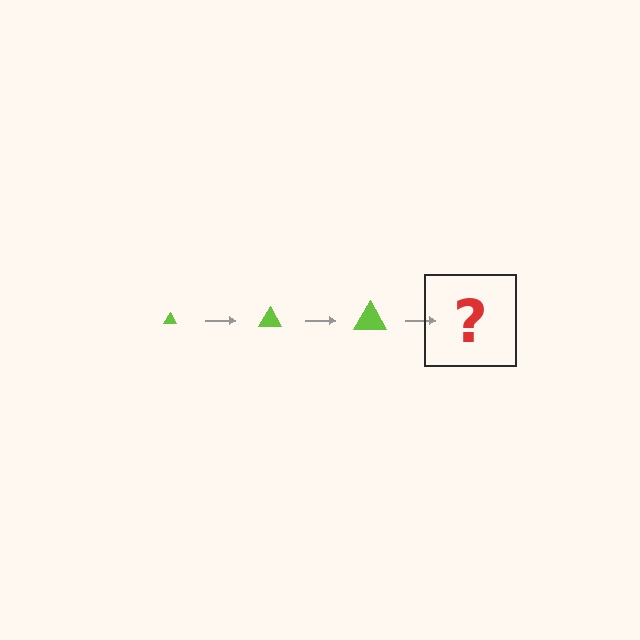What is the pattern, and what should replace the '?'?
The pattern is that the triangle gets progressively larger each step. The '?' should be a lime triangle, larger than the previous one.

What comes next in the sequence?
The next element should be a lime triangle, larger than the previous one.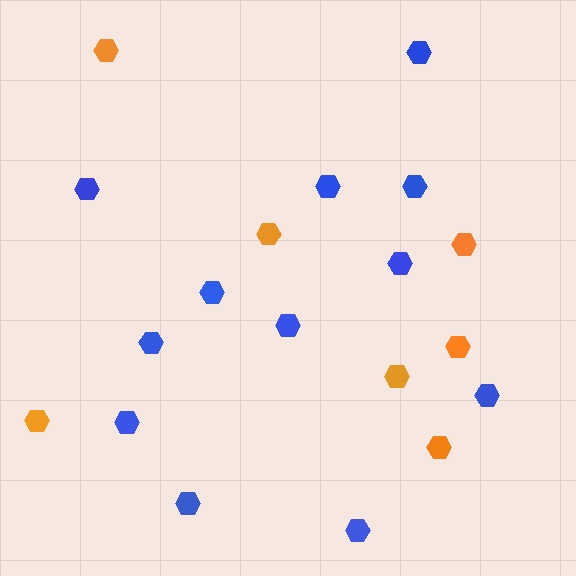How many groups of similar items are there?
There are 2 groups: one group of orange hexagons (7) and one group of blue hexagons (12).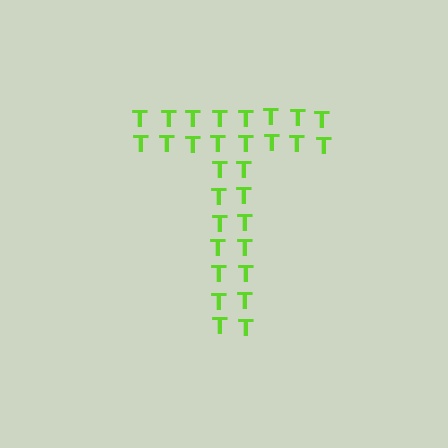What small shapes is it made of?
It is made of small letter T's.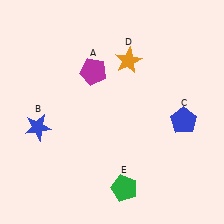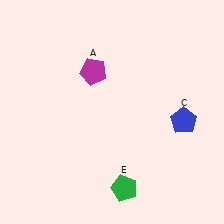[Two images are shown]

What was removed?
The orange star (D), the blue star (B) were removed in Image 2.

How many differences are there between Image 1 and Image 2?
There are 2 differences between the two images.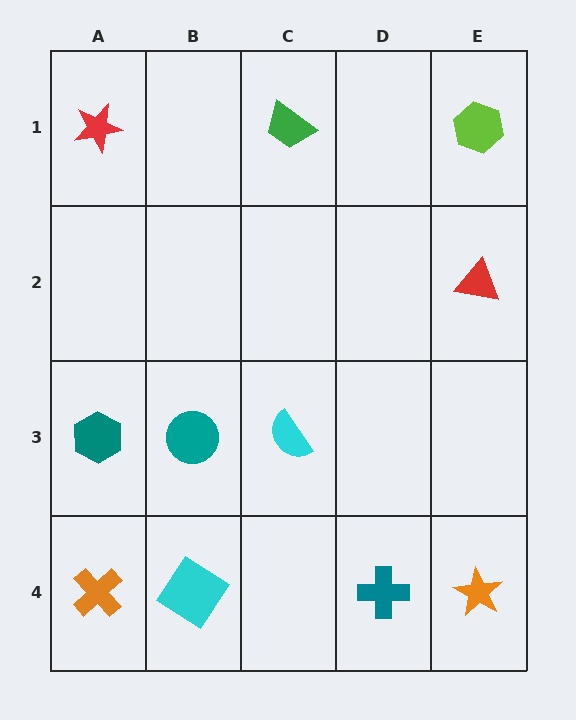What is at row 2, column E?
A red triangle.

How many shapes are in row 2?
1 shape.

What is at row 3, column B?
A teal circle.